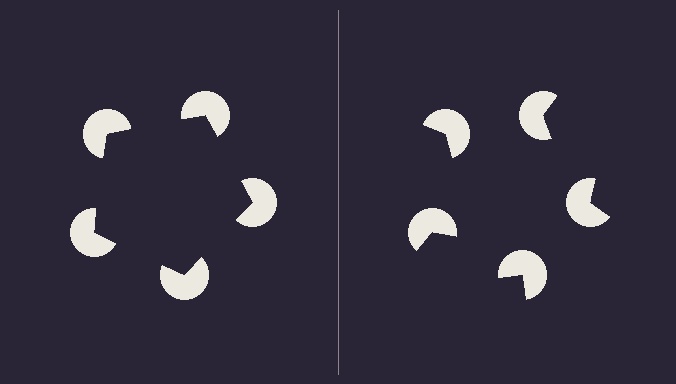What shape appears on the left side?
An illusory pentagon.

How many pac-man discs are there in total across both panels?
10 — 5 on each side.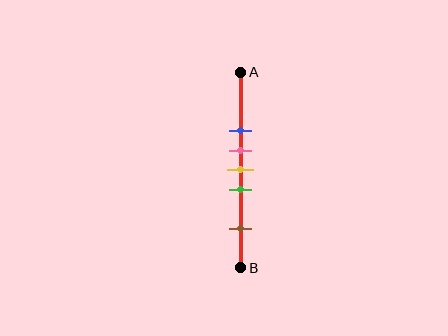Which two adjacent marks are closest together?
The pink and yellow marks are the closest adjacent pair.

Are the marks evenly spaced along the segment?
No, the marks are not evenly spaced.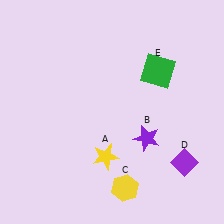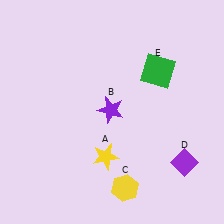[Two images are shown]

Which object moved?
The purple star (B) moved left.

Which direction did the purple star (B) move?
The purple star (B) moved left.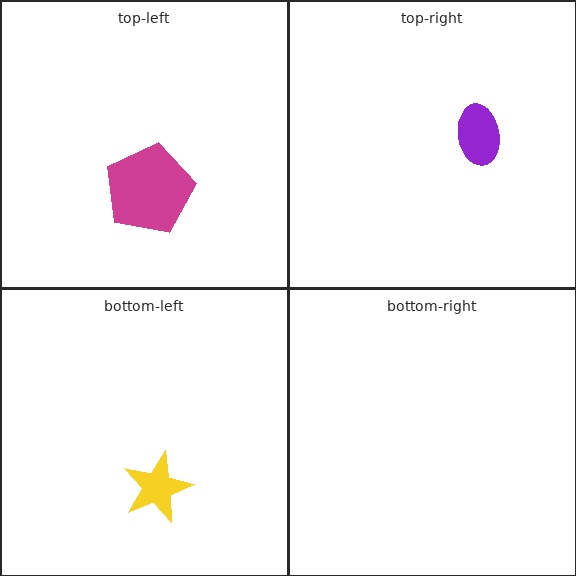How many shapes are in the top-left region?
1.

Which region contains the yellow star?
The bottom-left region.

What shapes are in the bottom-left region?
The yellow star.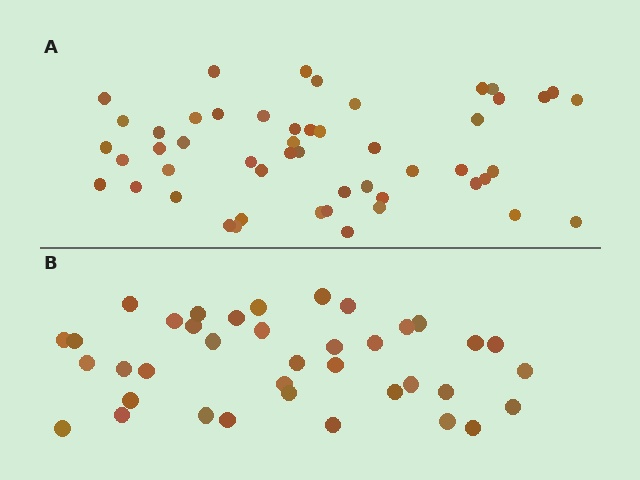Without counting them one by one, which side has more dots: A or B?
Region A (the top region) has more dots.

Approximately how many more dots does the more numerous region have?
Region A has approximately 15 more dots than region B.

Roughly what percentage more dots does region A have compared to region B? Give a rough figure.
About 35% more.